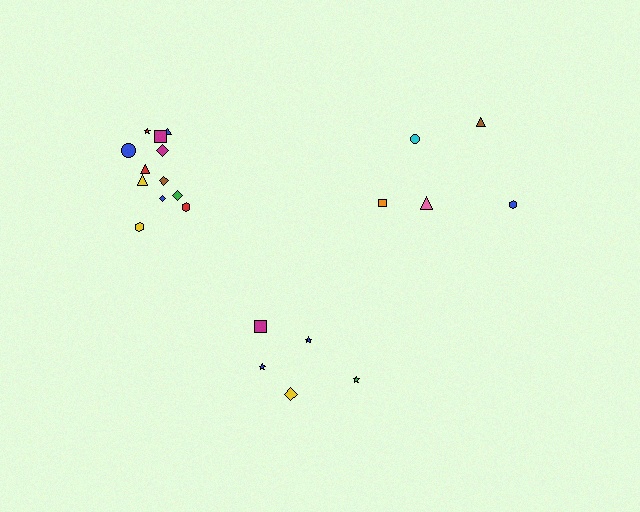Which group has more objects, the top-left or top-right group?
The top-left group.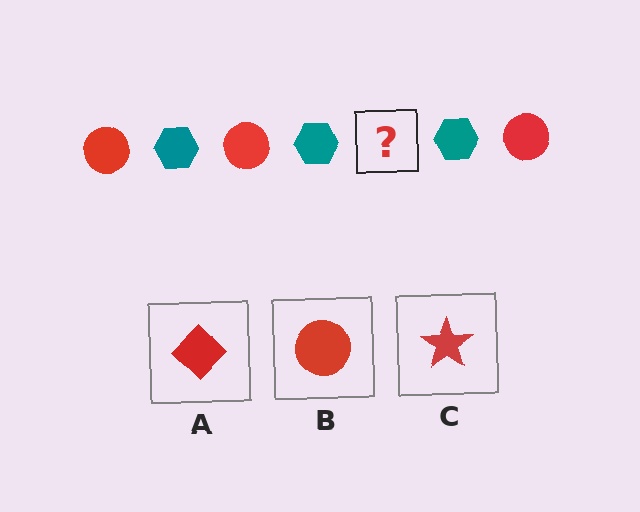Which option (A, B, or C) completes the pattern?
B.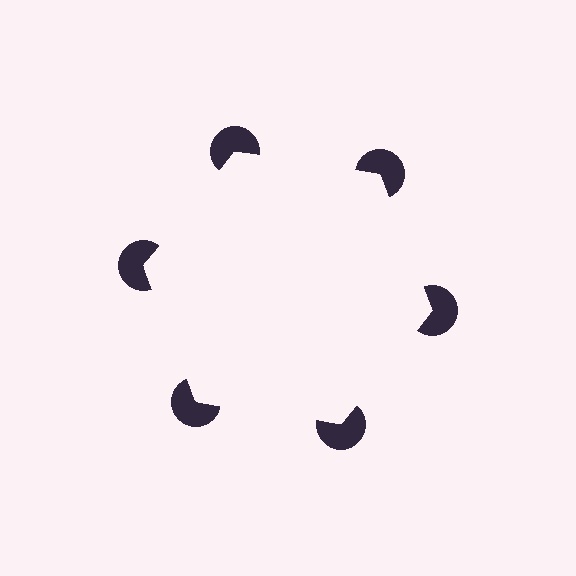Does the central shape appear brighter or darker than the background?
It typically appears slightly brighter than the background, even though no actual brightness change is drawn.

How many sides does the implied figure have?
6 sides.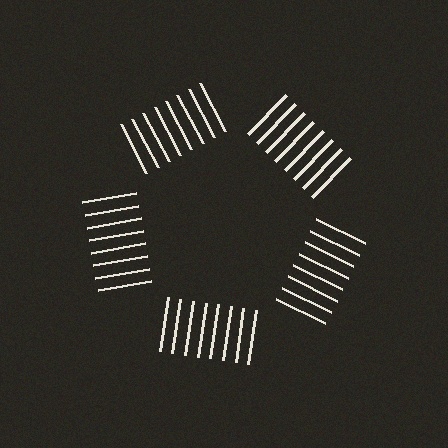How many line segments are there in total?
40 — 8 along each of the 5 edges.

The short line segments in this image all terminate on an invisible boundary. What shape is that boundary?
An illusory pentagon — the line segments terminate on its edges but no continuous stroke is drawn.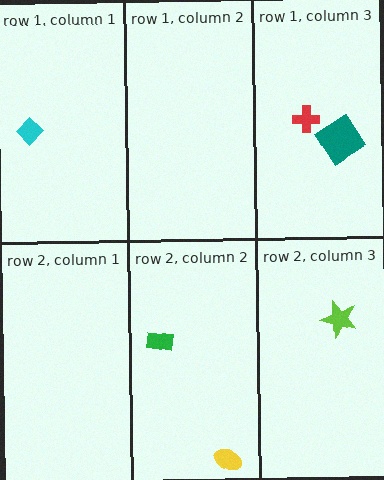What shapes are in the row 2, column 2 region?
The yellow ellipse, the green rectangle.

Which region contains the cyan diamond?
The row 1, column 1 region.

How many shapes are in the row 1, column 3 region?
2.